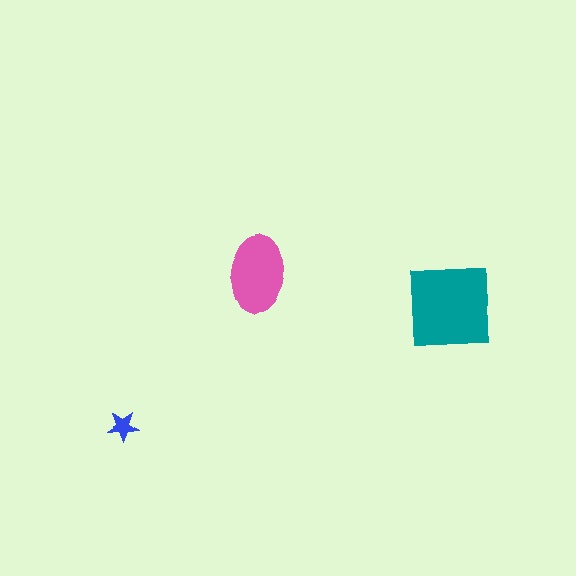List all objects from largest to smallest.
The teal square, the pink ellipse, the blue star.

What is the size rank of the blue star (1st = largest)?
3rd.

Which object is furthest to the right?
The teal square is rightmost.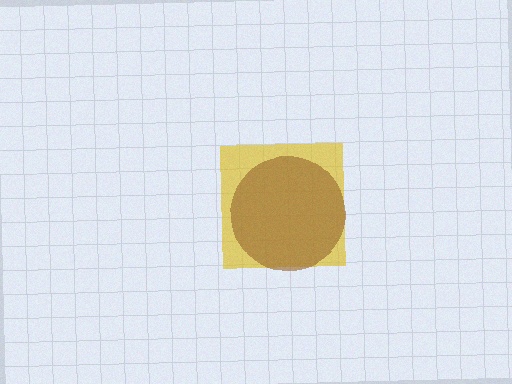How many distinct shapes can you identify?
There are 2 distinct shapes: a yellow square, a brown circle.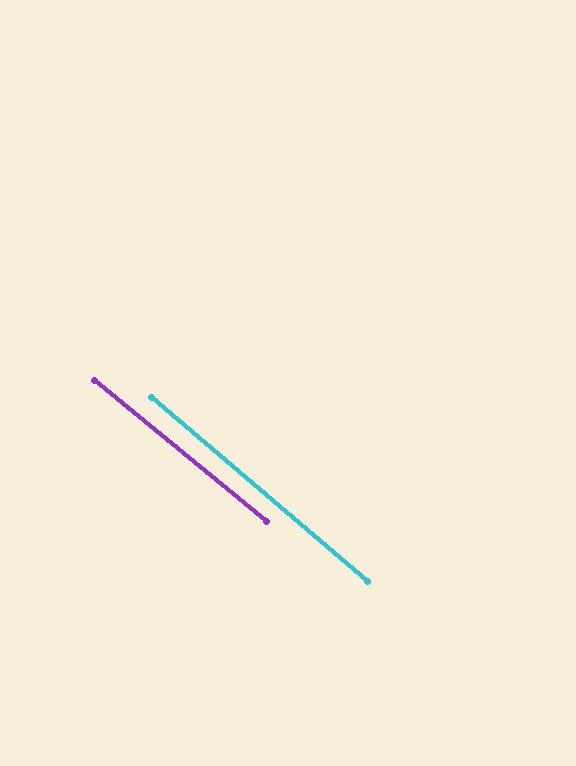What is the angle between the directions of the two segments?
Approximately 1 degree.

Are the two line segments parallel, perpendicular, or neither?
Parallel — their directions differ by only 1.3°.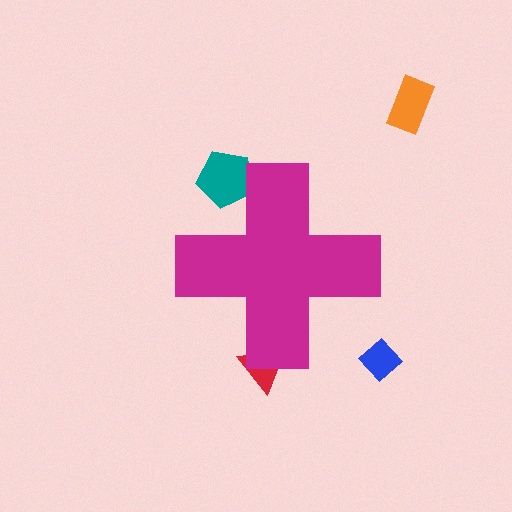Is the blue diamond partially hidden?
No, the blue diamond is fully visible.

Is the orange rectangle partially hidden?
No, the orange rectangle is fully visible.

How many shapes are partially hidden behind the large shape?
2 shapes are partially hidden.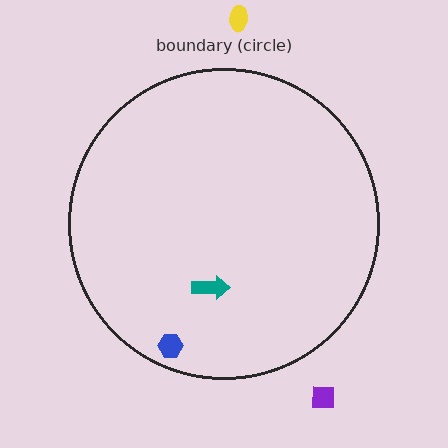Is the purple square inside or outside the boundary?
Outside.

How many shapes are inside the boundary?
2 inside, 2 outside.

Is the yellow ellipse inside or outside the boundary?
Outside.